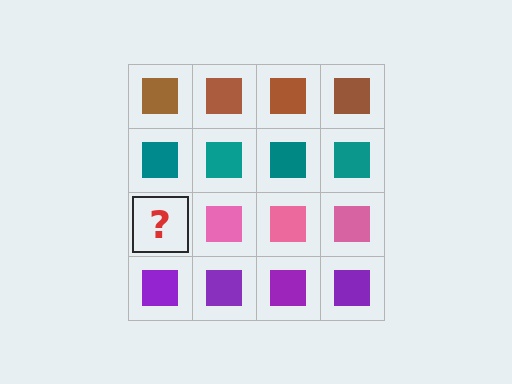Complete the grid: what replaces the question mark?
The question mark should be replaced with a pink square.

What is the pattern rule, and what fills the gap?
The rule is that each row has a consistent color. The gap should be filled with a pink square.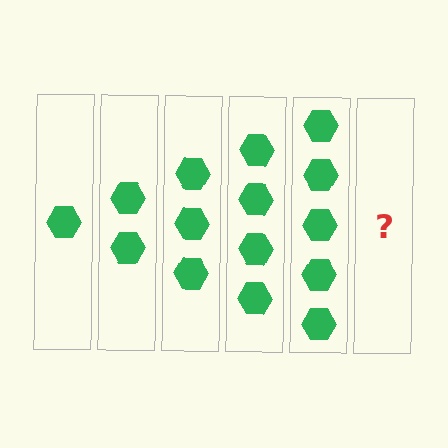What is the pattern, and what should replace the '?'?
The pattern is that each step adds one more hexagon. The '?' should be 6 hexagons.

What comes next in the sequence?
The next element should be 6 hexagons.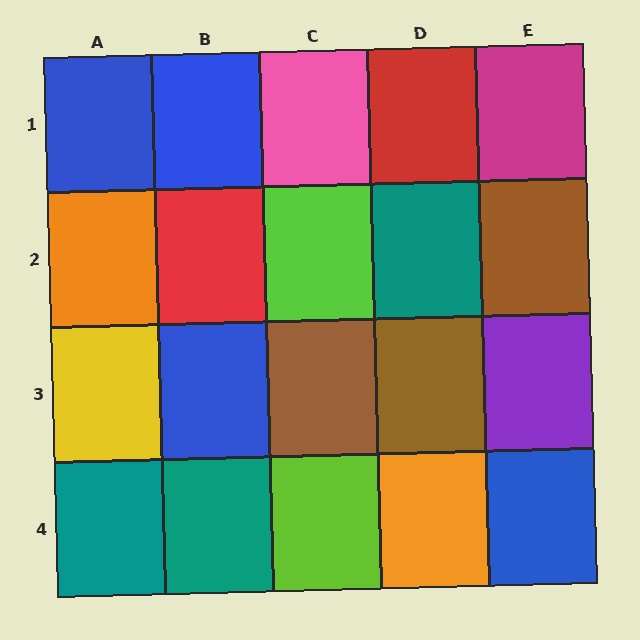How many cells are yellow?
1 cell is yellow.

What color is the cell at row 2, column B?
Red.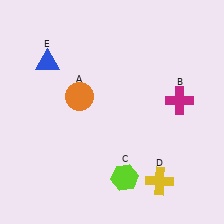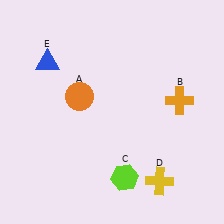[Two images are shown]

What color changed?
The cross (B) changed from magenta in Image 1 to orange in Image 2.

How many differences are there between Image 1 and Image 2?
There is 1 difference between the two images.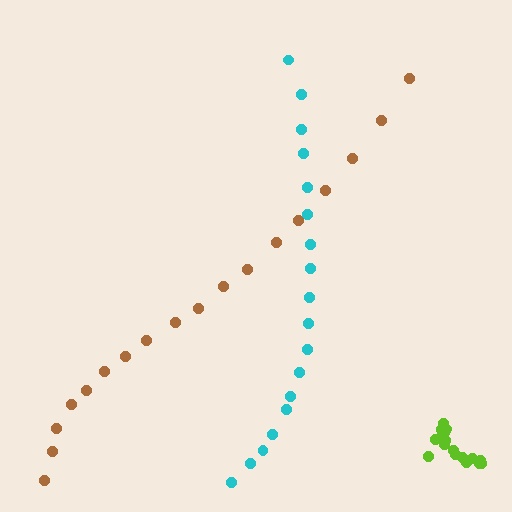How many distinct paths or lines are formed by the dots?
There are 3 distinct paths.